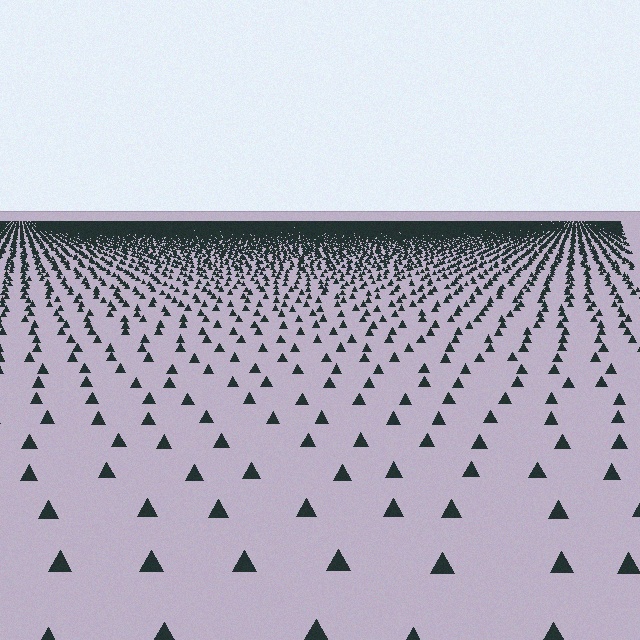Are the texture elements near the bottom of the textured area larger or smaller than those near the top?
Larger. Near the bottom, elements are closer to the viewer and appear at a bigger on-screen size.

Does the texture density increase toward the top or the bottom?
Density increases toward the top.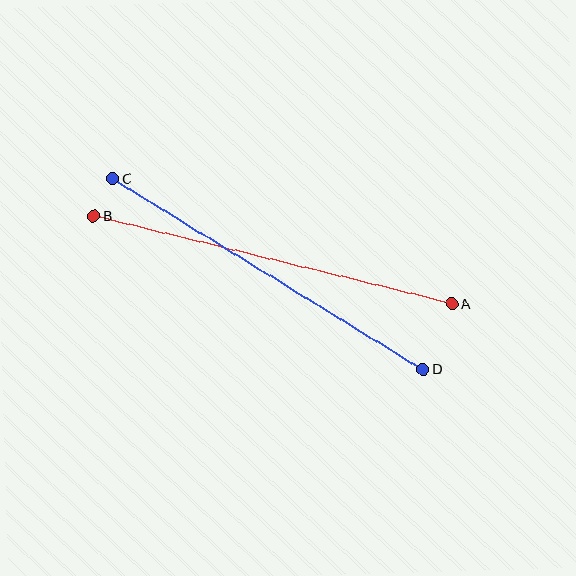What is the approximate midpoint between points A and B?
The midpoint is at approximately (273, 260) pixels.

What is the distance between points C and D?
The distance is approximately 365 pixels.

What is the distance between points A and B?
The distance is approximately 369 pixels.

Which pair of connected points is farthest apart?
Points A and B are farthest apart.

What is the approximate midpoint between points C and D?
The midpoint is at approximately (268, 274) pixels.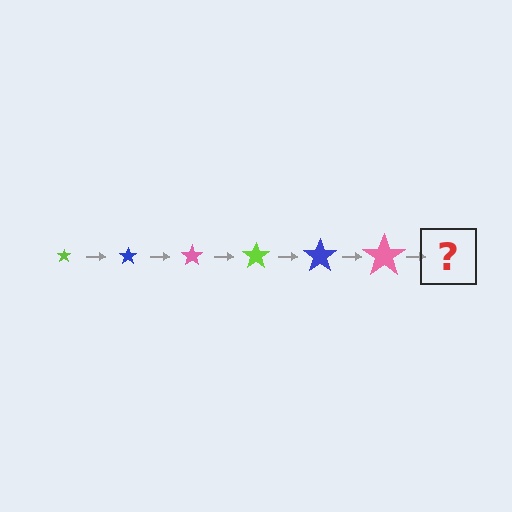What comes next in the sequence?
The next element should be a lime star, larger than the previous one.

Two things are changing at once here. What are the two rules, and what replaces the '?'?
The two rules are that the star grows larger each step and the color cycles through lime, blue, and pink. The '?' should be a lime star, larger than the previous one.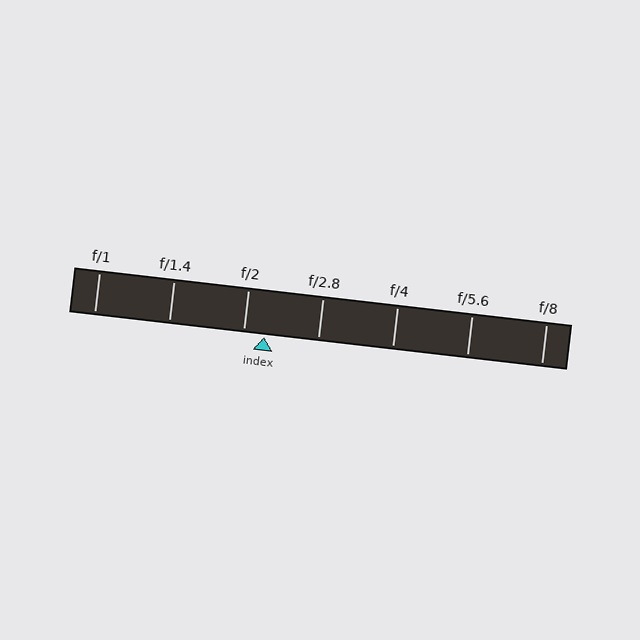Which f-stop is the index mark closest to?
The index mark is closest to f/2.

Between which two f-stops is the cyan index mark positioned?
The index mark is between f/2 and f/2.8.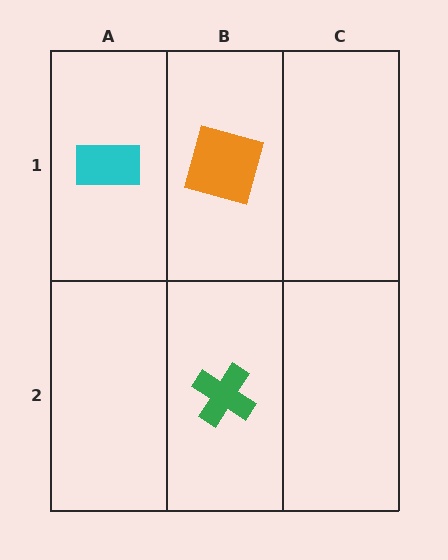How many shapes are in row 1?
2 shapes.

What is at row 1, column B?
An orange square.